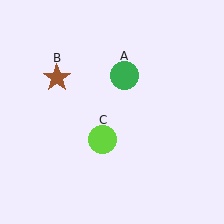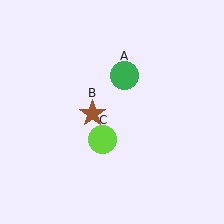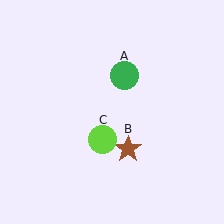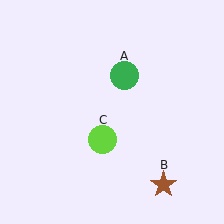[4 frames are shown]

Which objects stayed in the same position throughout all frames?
Green circle (object A) and lime circle (object C) remained stationary.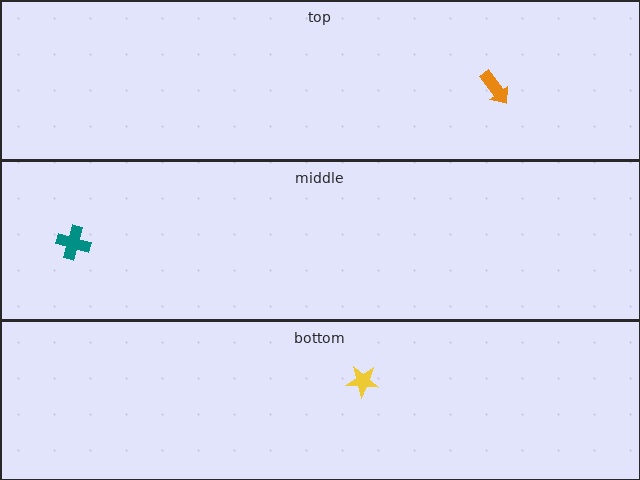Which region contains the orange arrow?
The top region.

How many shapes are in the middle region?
1.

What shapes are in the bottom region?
The yellow star.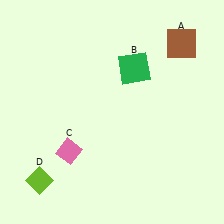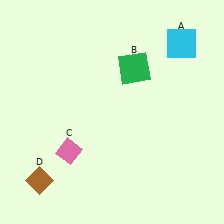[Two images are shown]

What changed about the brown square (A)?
In Image 1, A is brown. In Image 2, it changed to cyan.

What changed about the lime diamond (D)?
In Image 1, D is lime. In Image 2, it changed to brown.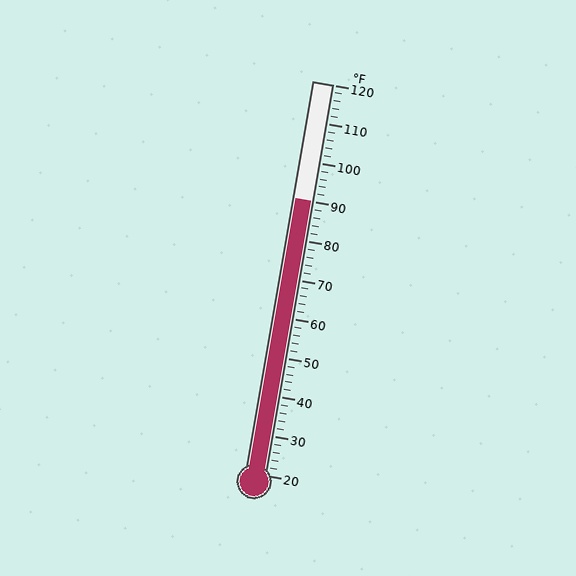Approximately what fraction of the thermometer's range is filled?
The thermometer is filled to approximately 70% of its range.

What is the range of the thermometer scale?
The thermometer scale ranges from 20°F to 120°F.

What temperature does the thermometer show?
The thermometer shows approximately 90°F.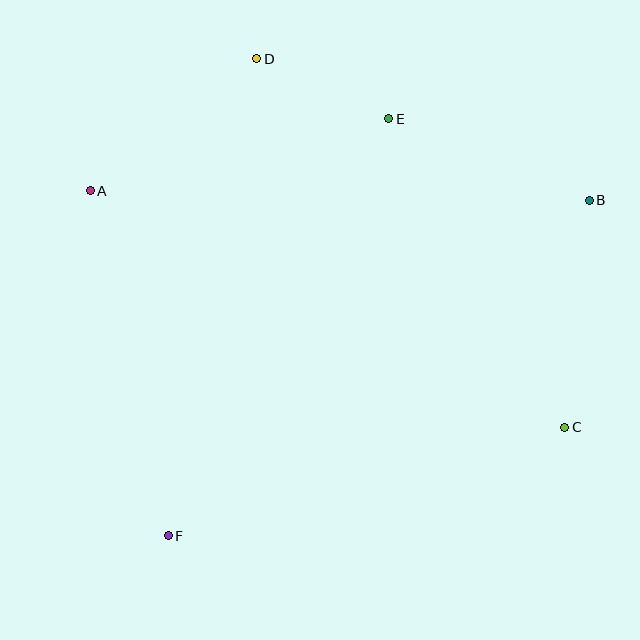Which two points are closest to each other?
Points D and E are closest to each other.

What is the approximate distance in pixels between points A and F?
The distance between A and F is approximately 354 pixels.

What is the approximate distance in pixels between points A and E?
The distance between A and E is approximately 307 pixels.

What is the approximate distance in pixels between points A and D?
The distance between A and D is approximately 212 pixels.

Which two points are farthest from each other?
Points B and F are farthest from each other.